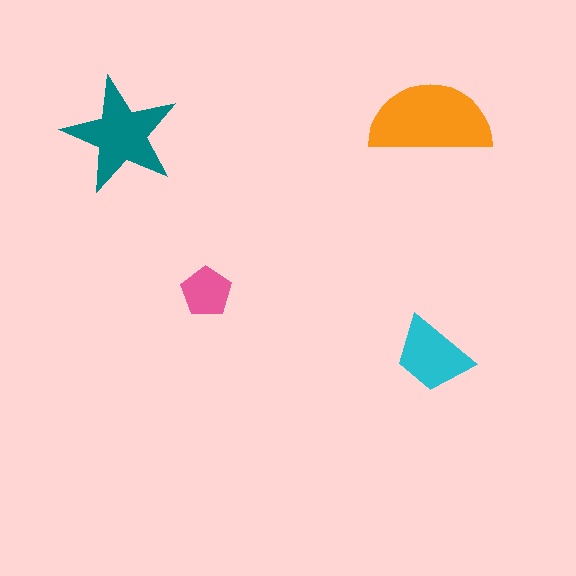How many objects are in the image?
There are 4 objects in the image.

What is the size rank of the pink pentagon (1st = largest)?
4th.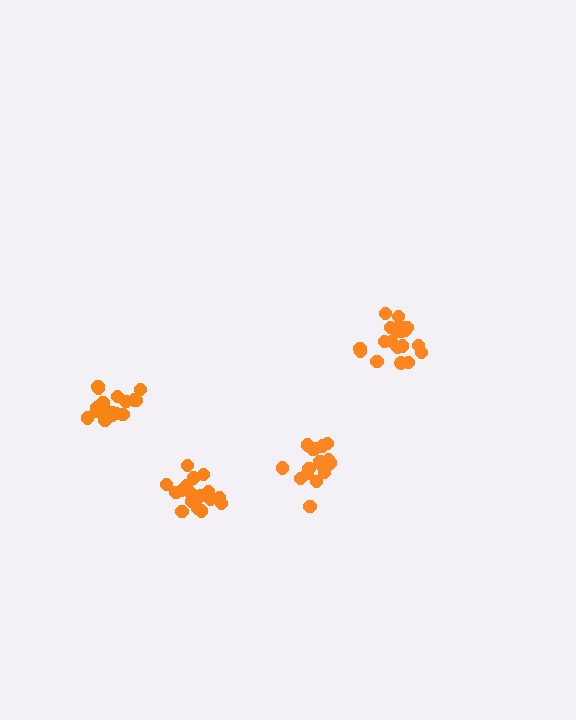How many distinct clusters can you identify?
There are 4 distinct clusters.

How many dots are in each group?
Group 1: 18 dots, Group 2: 17 dots, Group 3: 17 dots, Group 4: 19 dots (71 total).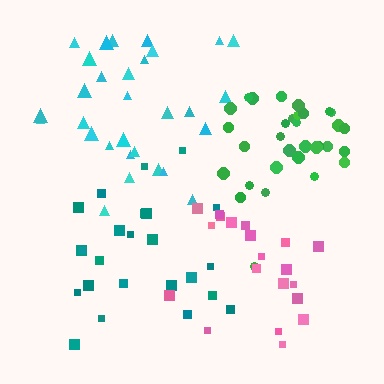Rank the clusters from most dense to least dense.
green, pink, teal, cyan.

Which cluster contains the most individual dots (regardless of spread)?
Green (32).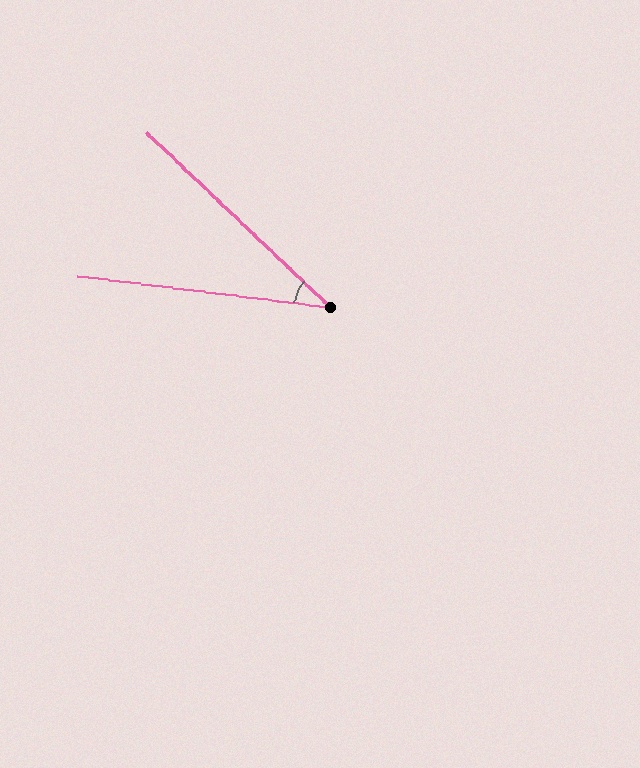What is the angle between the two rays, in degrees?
Approximately 36 degrees.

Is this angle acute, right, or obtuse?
It is acute.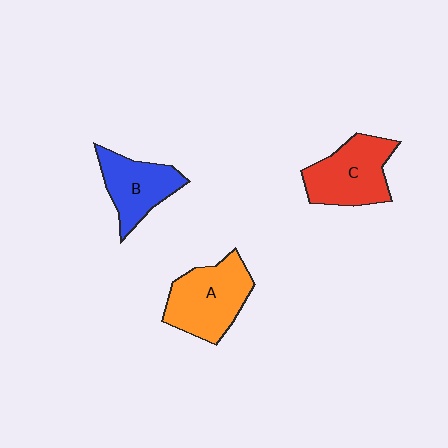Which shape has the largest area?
Shape A (orange).